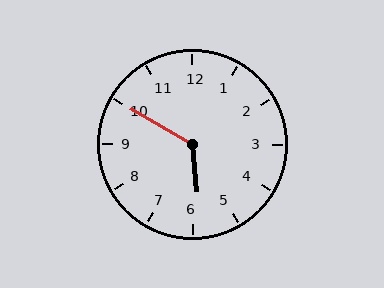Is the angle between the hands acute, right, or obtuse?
It is obtuse.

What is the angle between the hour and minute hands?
Approximately 125 degrees.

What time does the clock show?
5:50.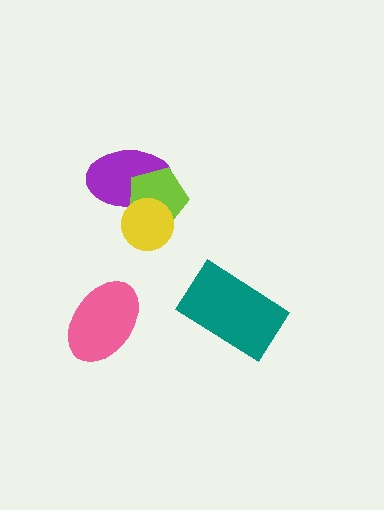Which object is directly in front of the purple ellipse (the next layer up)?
The lime pentagon is directly in front of the purple ellipse.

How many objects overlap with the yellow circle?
2 objects overlap with the yellow circle.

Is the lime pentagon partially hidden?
Yes, it is partially covered by another shape.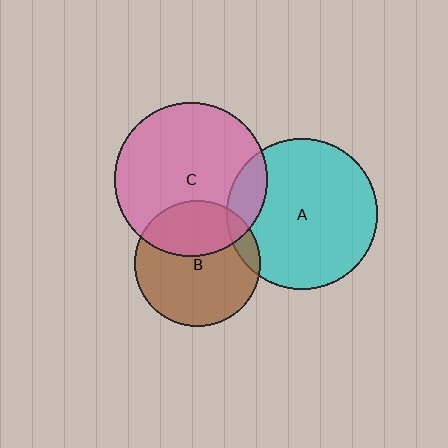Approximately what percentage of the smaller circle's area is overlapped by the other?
Approximately 15%.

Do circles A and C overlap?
Yes.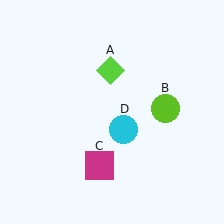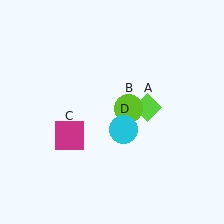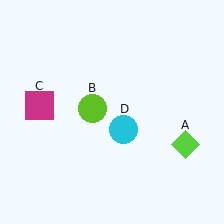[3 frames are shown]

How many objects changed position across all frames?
3 objects changed position: lime diamond (object A), lime circle (object B), magenta square (object C).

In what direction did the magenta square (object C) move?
The magenta square (object C) moved up and to the left.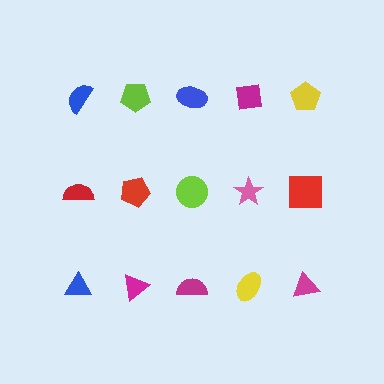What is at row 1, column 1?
A blue semicircle.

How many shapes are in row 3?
5 shapes.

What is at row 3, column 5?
A magenta triangle.